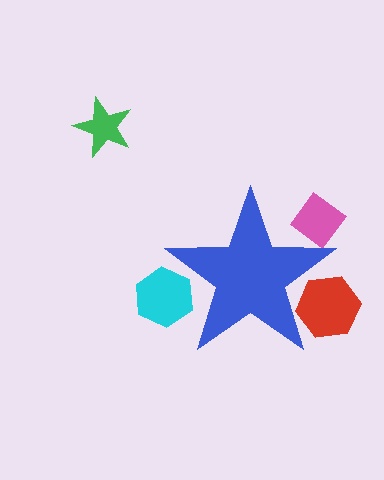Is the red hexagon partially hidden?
Yes, the red hexagon is partially hidden behind the blue star.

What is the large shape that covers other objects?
A blue star.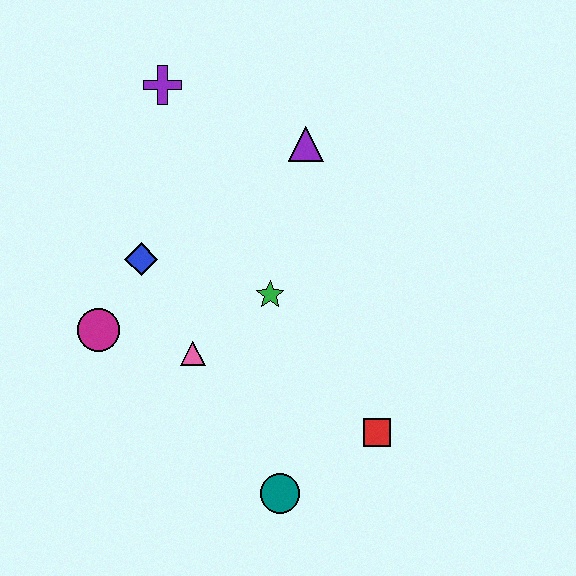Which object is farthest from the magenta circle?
The red square is farthest from the magenta circle.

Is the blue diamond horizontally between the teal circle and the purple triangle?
No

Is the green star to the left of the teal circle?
Yes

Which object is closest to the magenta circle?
The blue diamond is closest to the magenta circle.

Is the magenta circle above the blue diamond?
No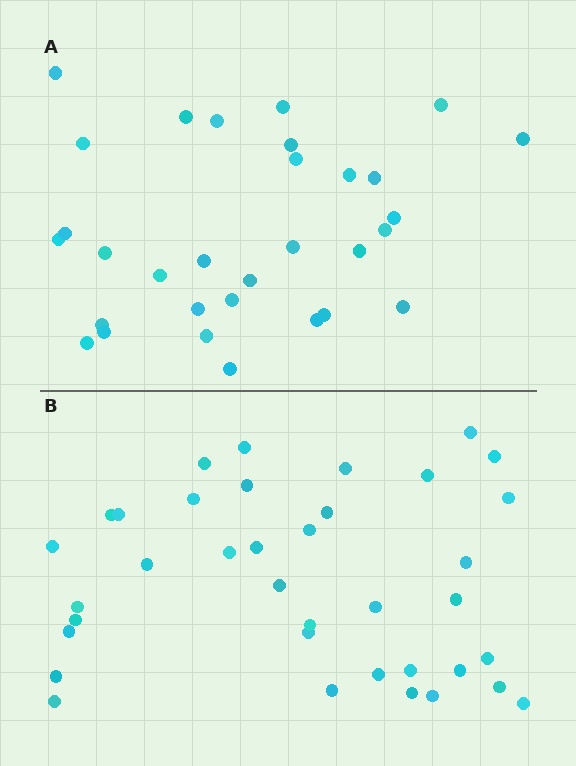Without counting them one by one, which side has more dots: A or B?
Region B (the bottom region) has more dots.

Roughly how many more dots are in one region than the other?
Region B has about 6 more dots than region A.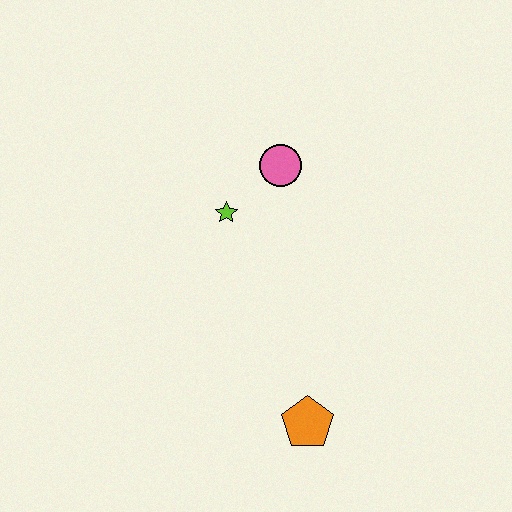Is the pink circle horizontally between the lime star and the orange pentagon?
Yes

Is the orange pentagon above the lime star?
No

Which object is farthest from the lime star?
The orange pentagon is farthest from the lime star.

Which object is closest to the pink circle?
The lime star is closest to the pink circle.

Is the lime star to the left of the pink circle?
Yes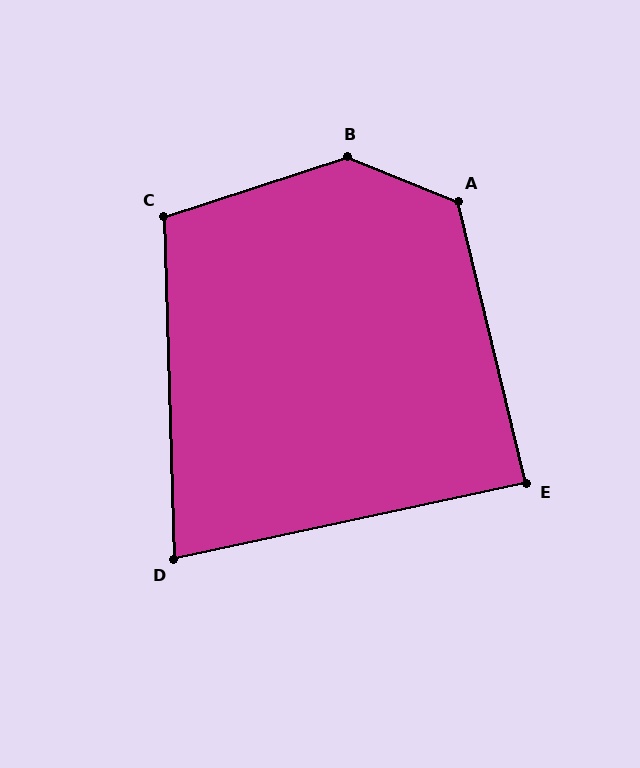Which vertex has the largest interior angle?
B, at approximately 140 degrees.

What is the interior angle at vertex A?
Approximately 126 degrees (obtuse).